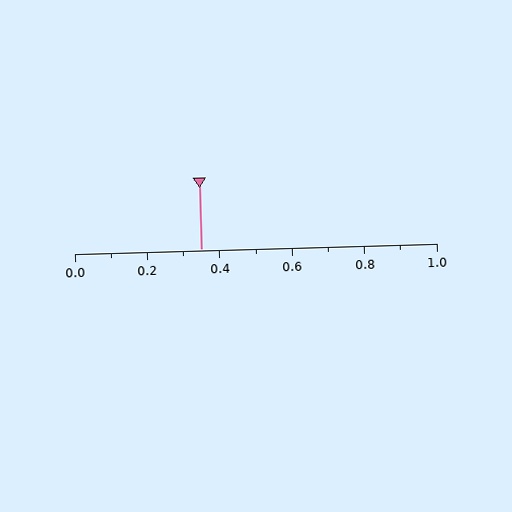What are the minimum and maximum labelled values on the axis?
The axis runs from 0.0 to 1.0.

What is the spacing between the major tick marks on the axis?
The major ticks are spaced 0.2 apart.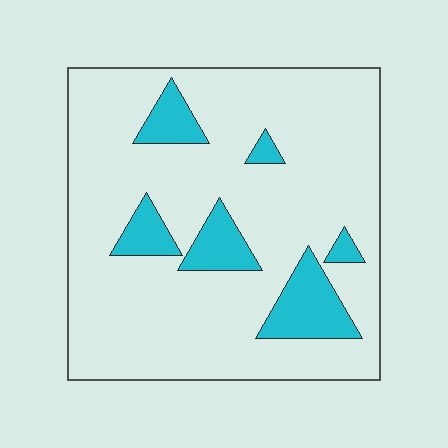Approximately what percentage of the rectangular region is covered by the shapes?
Approximately 15%.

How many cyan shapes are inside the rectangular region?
6.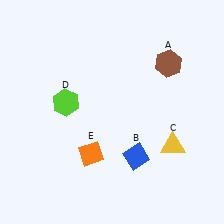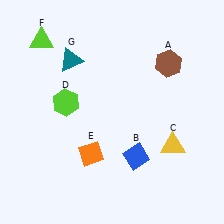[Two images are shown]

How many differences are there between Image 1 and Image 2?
There are 2 differences between the two images.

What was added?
A lime triangle (F), a teal triangle (G) were added in Image 2.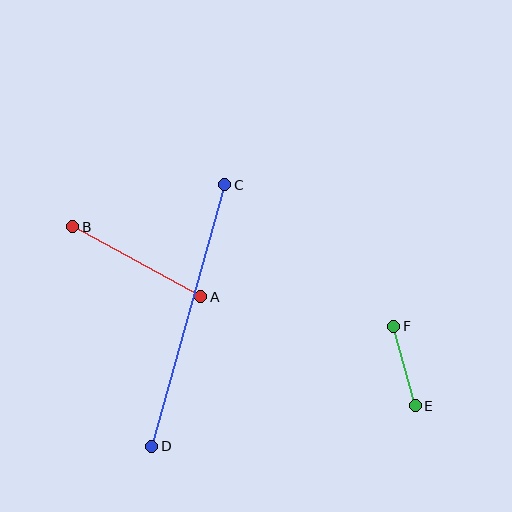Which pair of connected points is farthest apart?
Points C and D are farthest apart.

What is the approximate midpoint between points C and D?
The midpoint is at approximately (188, 315) pixels.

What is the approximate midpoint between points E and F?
The midpoint is at approximately (405, 366) pixels.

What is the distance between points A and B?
The distance is approximately 146 pixels.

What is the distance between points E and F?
The distance is approximately 82 pixels.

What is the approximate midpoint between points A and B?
The midpoint is at approximately (137, 262) pixels.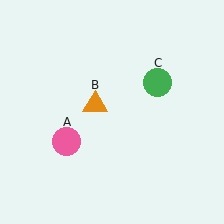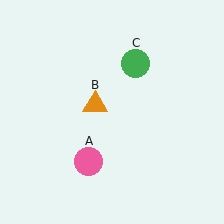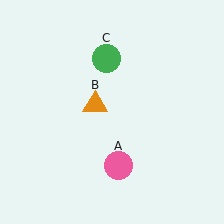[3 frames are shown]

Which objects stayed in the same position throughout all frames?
Orange triangle (object B) remained stationary.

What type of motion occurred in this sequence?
The pink circle (object A), green circle (object C) rotated counterclockwise around the center of the scene.